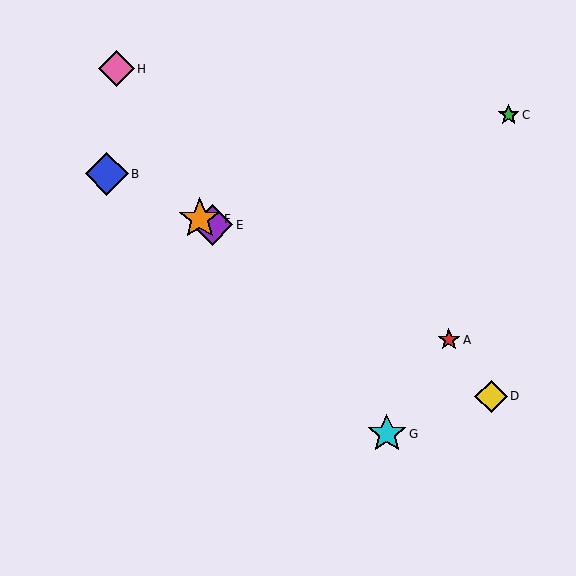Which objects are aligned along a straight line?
Objects A, B, E, F are aligned along a straight line.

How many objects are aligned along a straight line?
4 objects (A, B, E, F) are aligned along a straight line.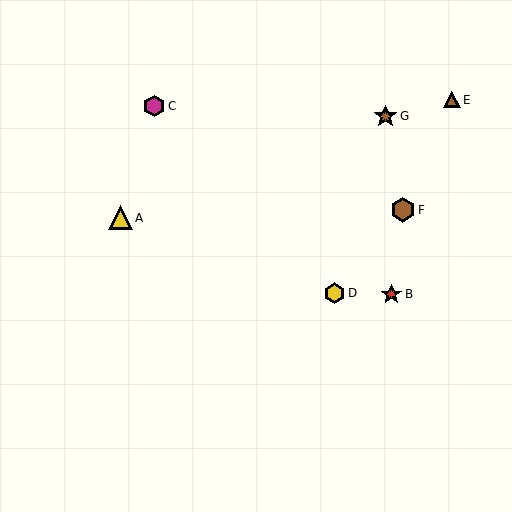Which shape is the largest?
The brown hexagon (labeled F) is the largest.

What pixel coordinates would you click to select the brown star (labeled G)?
Click at (386, 116) to select the brown star G.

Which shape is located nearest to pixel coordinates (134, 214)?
The yellow triangle (labeled A) at (121, 218) is nearest to that location.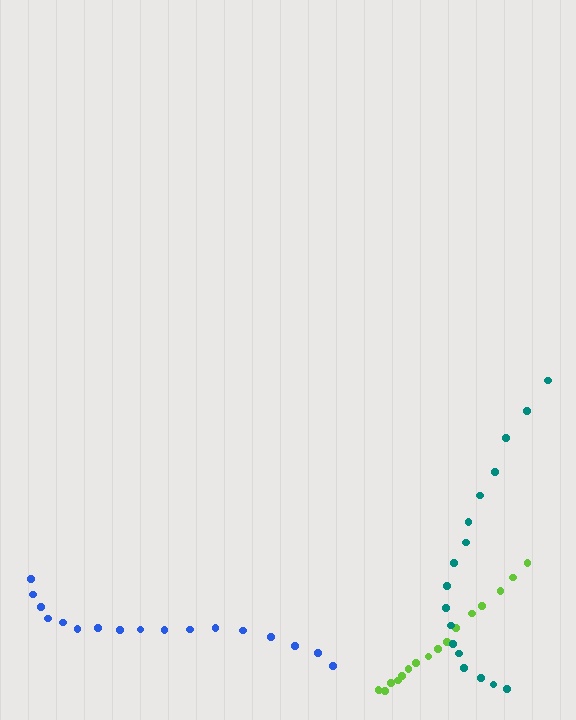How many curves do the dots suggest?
There are 3 distinct paths.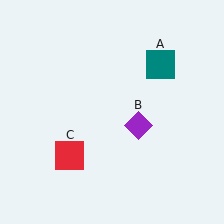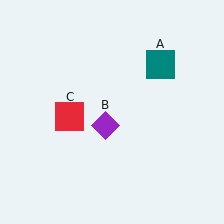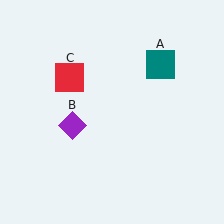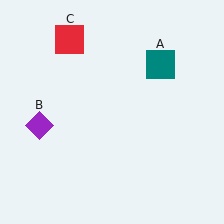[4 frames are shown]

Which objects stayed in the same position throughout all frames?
Teal square (object A) remained stationary.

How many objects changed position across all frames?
2 objects changed position: purple diamond (object B), red square (object C).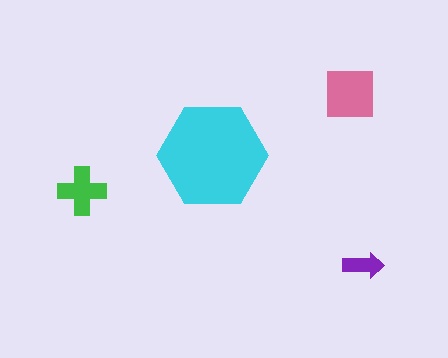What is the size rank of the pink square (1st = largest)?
2nd.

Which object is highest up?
The pink square is topmost.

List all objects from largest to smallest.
The cyan hexagon, the pink square, the green cross, the purple arrow.